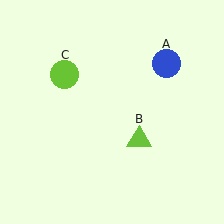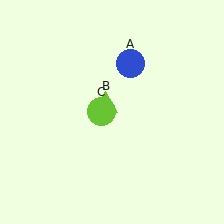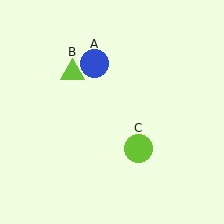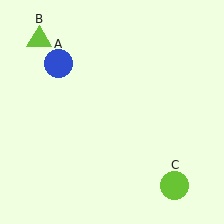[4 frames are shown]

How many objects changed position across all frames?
3 objects changed position: blue circle (object A), lime triangle (object B), lime circle (object C).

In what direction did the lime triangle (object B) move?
The lime triangle (object B) moved up and to the left.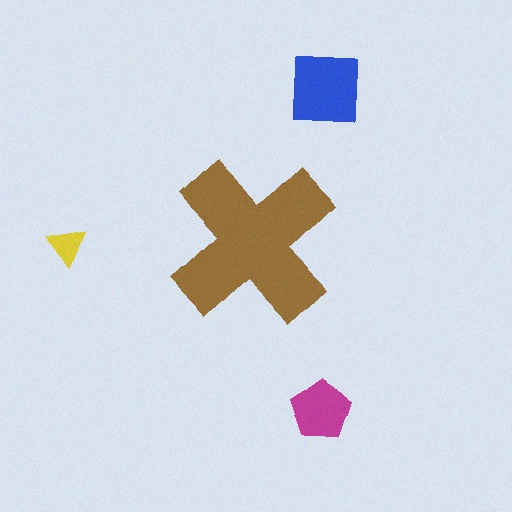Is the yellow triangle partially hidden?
No, the yellow triangle is fully visible.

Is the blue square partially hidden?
No, the blue square is fully visible.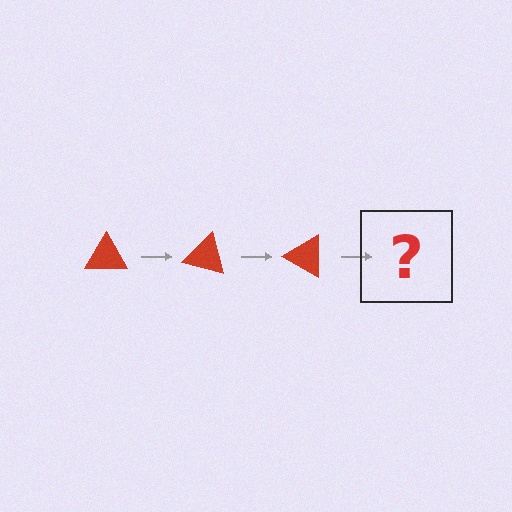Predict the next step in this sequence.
The next step is a red triangle rotated 45 degrees.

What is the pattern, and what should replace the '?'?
The pattern is that the triangle rotates 15 degrees each step. The '?' should be a red triangle rotated 45 degrees.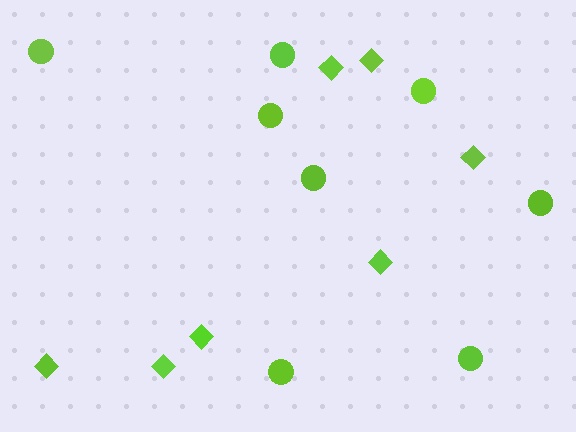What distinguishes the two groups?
There are 2 groups: one group of circles (8) and one group of diamonds (7).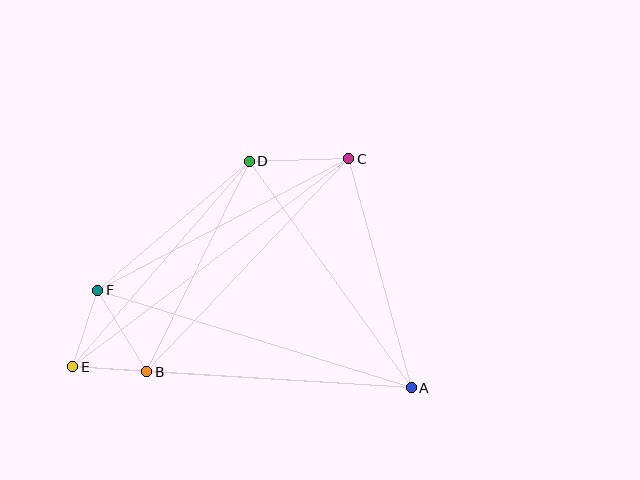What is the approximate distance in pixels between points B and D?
The distance between B and D is approximately 234 pixels.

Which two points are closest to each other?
Points B and E are closest to each other.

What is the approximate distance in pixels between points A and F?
The distance between A and F is approximately 328 pixels.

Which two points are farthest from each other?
Points C and E are farthest from each other.